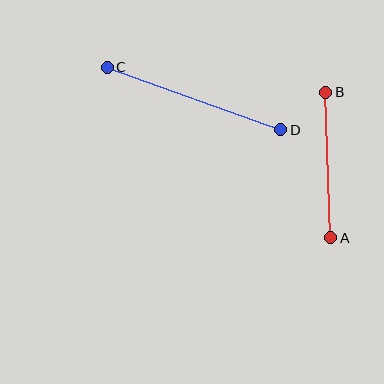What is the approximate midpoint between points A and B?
The midpoint is at approximately (328, 165) pixels.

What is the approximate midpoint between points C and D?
The midpoint is at approximately (194, 98) pixels.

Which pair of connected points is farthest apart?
Points C and D are farthest apart.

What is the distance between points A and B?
The distance is approximately 146 pixels.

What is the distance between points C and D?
The distance is approximately 184 pixels.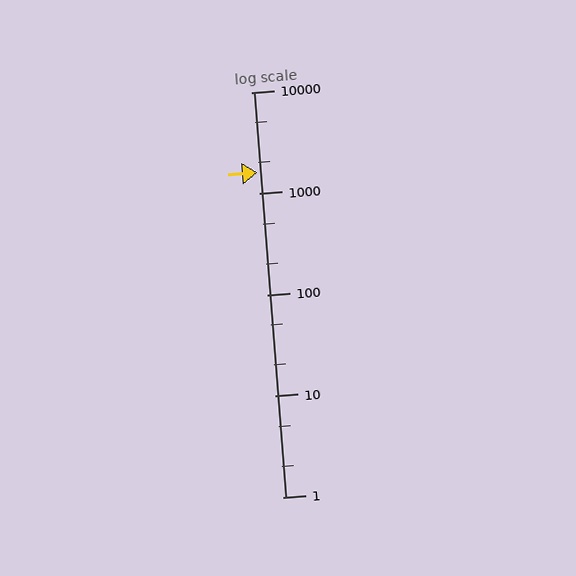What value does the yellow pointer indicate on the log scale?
The pointer indicates approximately 1600.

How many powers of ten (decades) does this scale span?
The scale spans 4 decades, from 1 to 10000.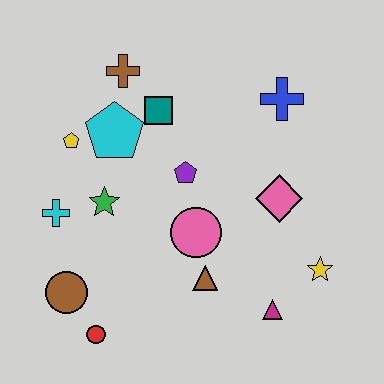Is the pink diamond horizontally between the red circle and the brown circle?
No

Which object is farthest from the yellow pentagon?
The yellow star is farthest from the yellow pentagon.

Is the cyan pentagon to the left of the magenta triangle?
Yes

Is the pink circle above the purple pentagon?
No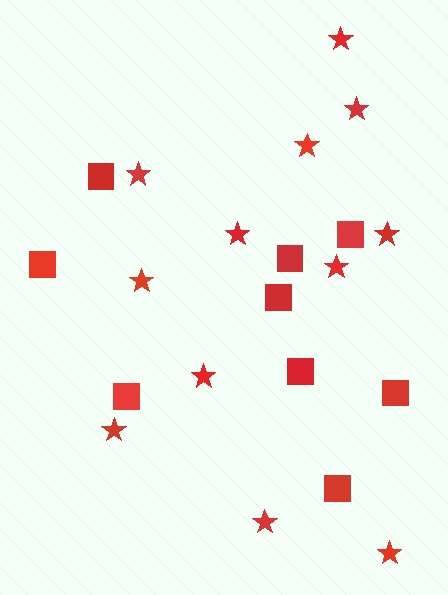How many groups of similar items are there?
There are 2 groups: one group of stars (12) and one group of squares (9).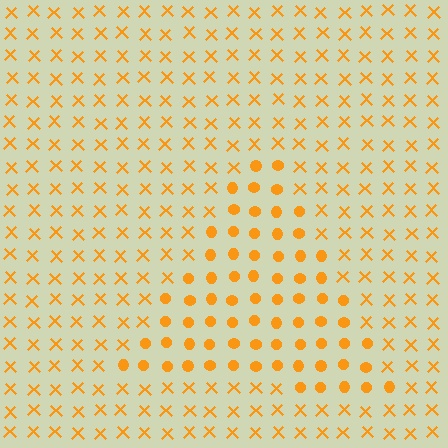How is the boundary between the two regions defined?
The boundary is defined by a change in element shape: circles inside vs. X marks outside. All elements share the same color and spacing.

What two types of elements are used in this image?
The image uses circles inside the triangle region and X marks outside it.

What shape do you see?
I see a triangle.